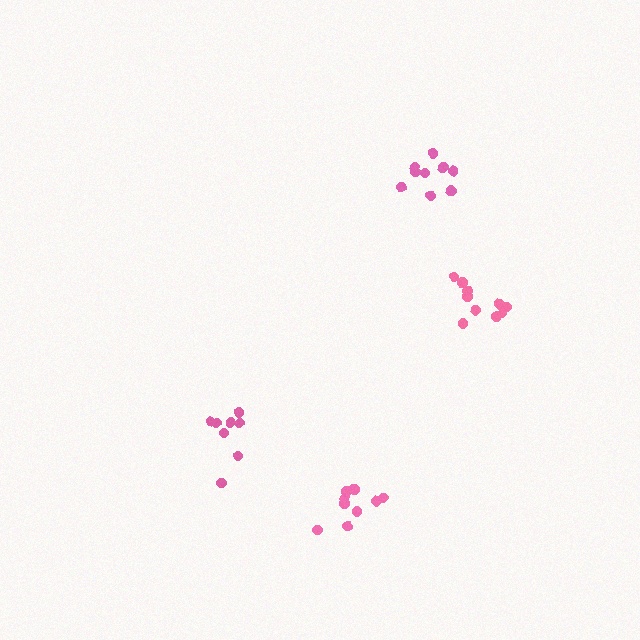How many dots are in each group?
Group 1: 9 dots, Group 2: 11 dots, Group 3: 9 dots, Group 4: 8 dots (37 total).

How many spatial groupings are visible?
There are 4 spatial groupings.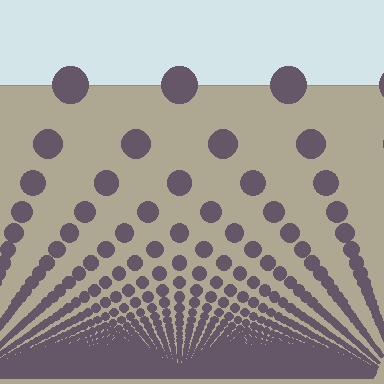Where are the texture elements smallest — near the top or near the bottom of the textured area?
Near the bottom.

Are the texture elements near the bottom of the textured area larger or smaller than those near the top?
Smaller. The gradient is inverted — elements near the bottom are smaller and denser.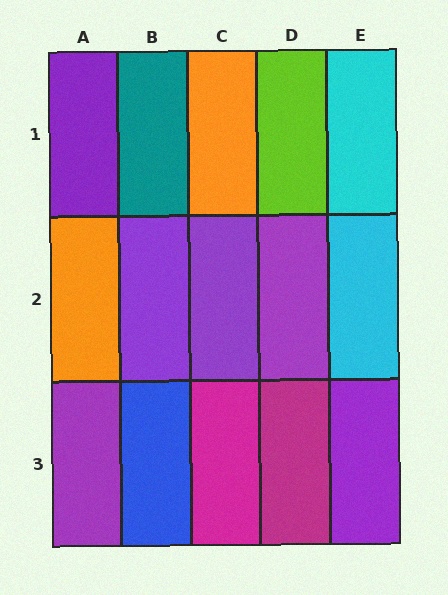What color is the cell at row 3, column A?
Purple.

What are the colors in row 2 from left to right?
Orange, purple, purple, purple, cyan.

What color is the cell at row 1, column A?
Purple.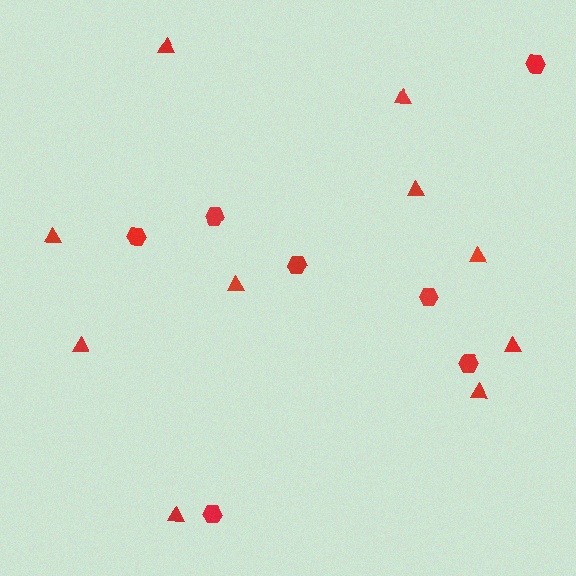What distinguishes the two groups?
There are 2 groups: one group of hexagons (7) and one group of triangles (10).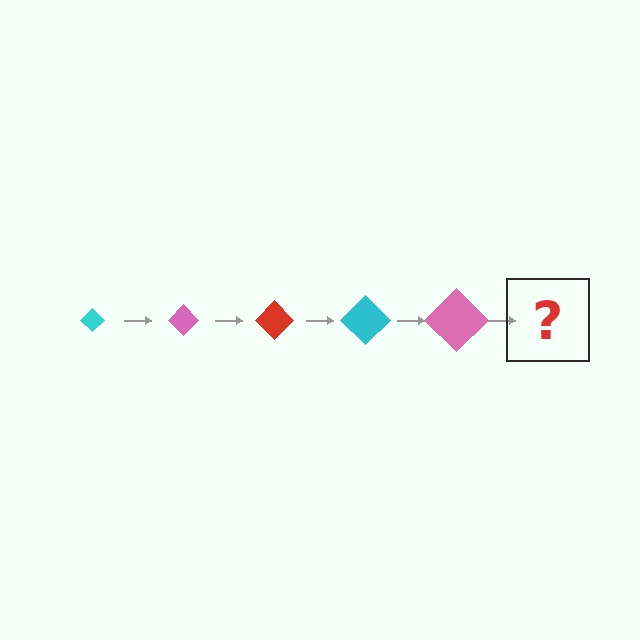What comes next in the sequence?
The next element should be a red diamond, larger than the previous one.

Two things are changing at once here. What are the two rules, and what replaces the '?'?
The two rules are that the diamond grows larger each step and the color cycles through cyan, pink, and red. The '?' should be a red diamond, larger than the previous one.